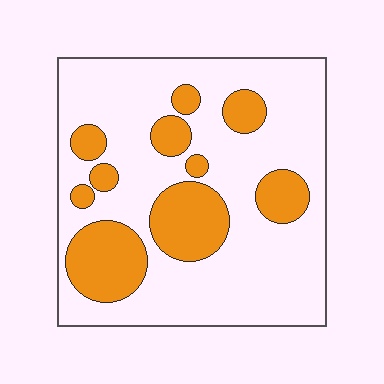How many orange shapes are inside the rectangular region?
10.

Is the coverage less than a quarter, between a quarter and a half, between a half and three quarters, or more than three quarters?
Between a quarter and a half.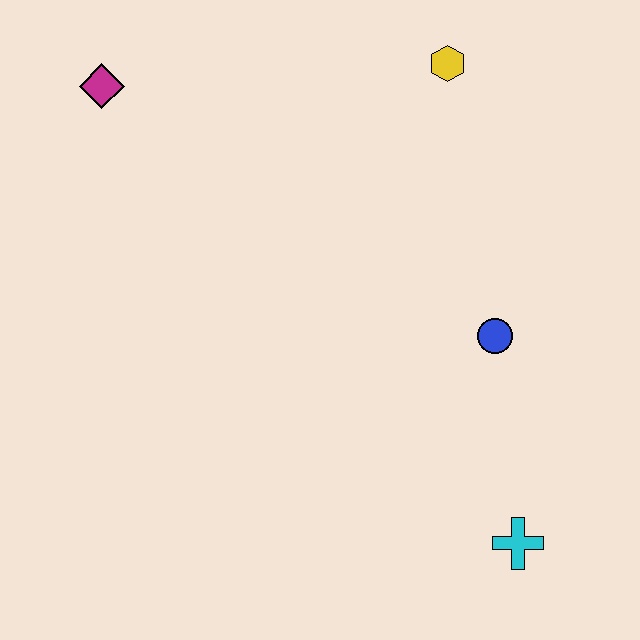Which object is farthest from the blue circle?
The magenta diamond is farthest from the blue circle.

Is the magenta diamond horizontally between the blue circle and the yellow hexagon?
No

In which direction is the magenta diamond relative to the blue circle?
The magenta diamond is to the left of the blue circle.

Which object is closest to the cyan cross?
The blue circle is closest to the cyan cross.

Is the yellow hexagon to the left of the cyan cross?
Yes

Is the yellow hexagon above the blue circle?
Yes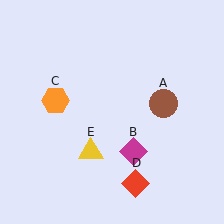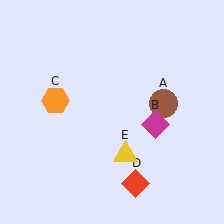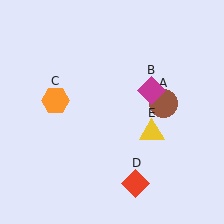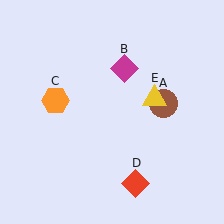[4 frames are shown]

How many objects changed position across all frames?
2 objects changed position: magenta diamond (object B), yellow triangle (object E).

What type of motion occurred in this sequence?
The magenta diamond (object B), yellow triangle (object E) rotated counterclockwise around the center of the scene.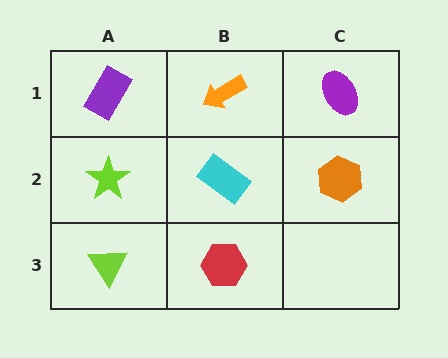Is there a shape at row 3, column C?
No, that cell is empty.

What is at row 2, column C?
An orange hexagon.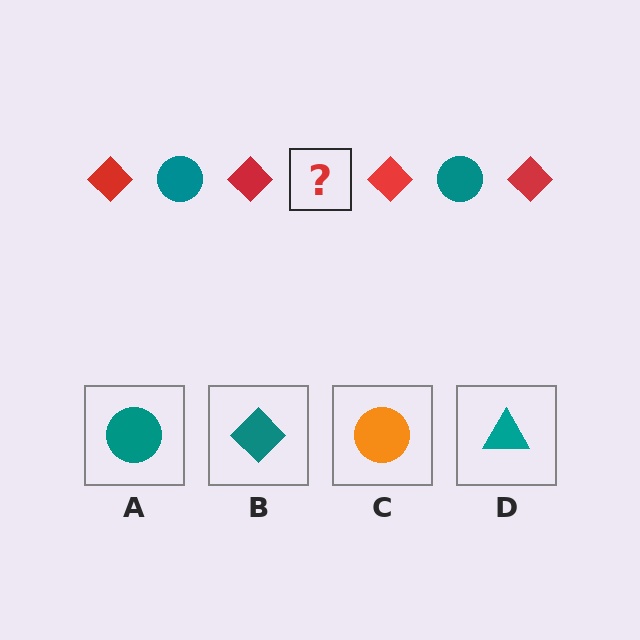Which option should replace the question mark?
Option A.